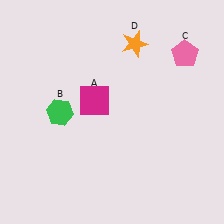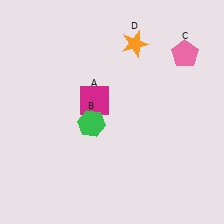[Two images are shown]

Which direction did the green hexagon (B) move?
The green hexagon (B) moved right.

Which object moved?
The green hexagon (B) moved right.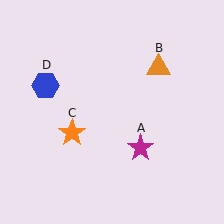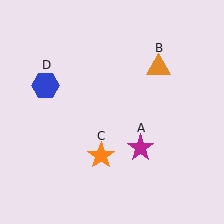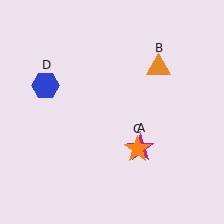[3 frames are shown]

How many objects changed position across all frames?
1 object changed position: orange star (object C).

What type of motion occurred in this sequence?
The orange star (object C) rotated counterclockwise around the center of the scene.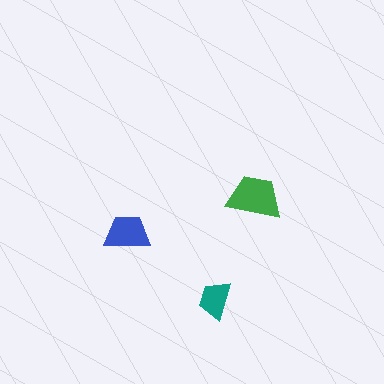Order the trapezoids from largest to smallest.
the green one, the blue one, the teal one.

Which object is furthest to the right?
The green trapezoid is rightmost.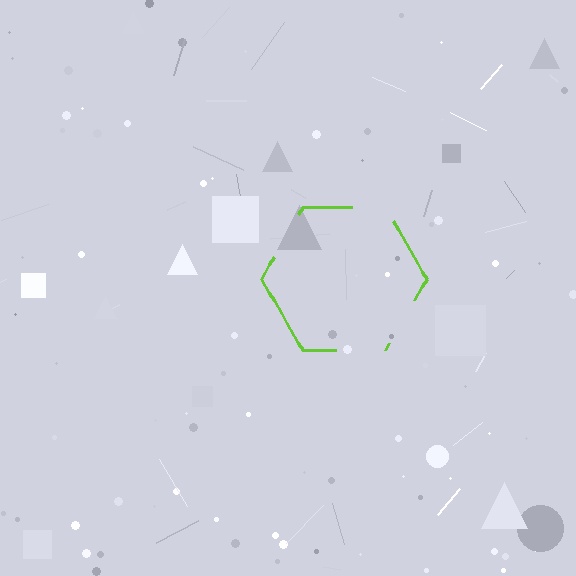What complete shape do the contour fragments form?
The contour fragments form a hexagon.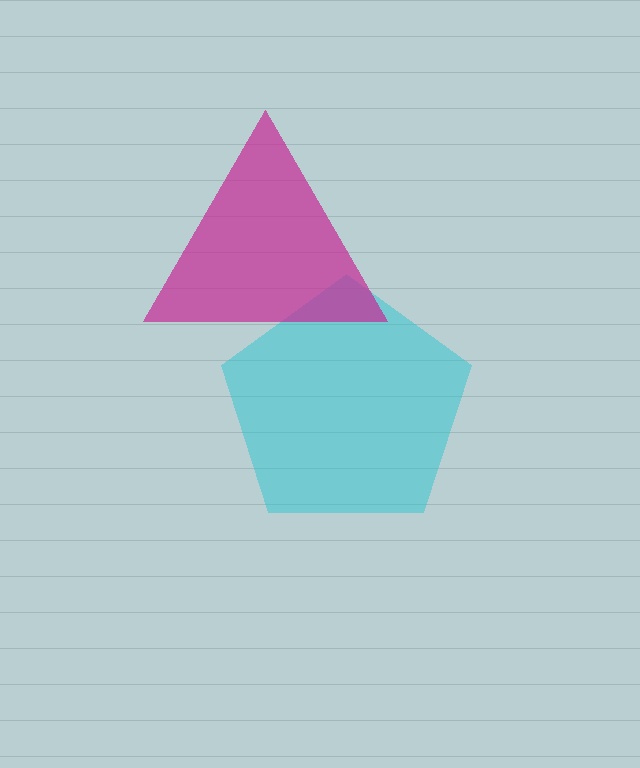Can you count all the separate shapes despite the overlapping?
Yes, there are 2 separate shapes.